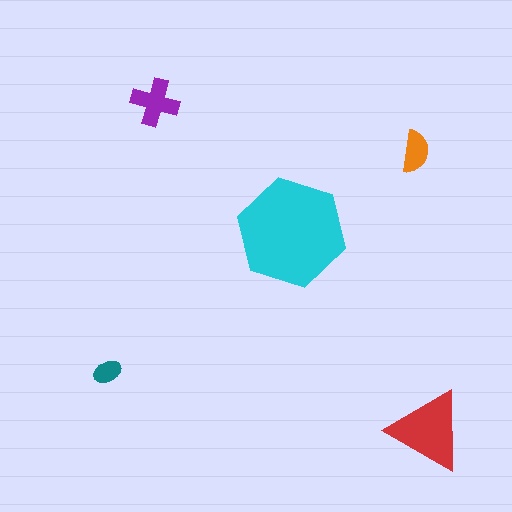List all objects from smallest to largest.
The teal ellipse, the orange semicircle, the purple cross, the red triangle, the cyan hexagon.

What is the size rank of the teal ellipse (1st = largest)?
5th.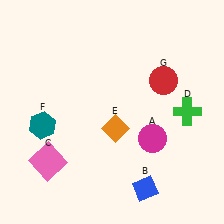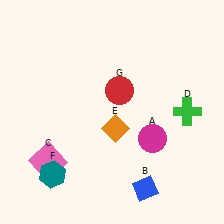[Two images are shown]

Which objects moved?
The objects that moved are: the teal hexagon (F), the red circle (G).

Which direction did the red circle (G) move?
The red circle (G) moved left.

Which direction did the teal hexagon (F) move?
The teal hexagon (F) moved down.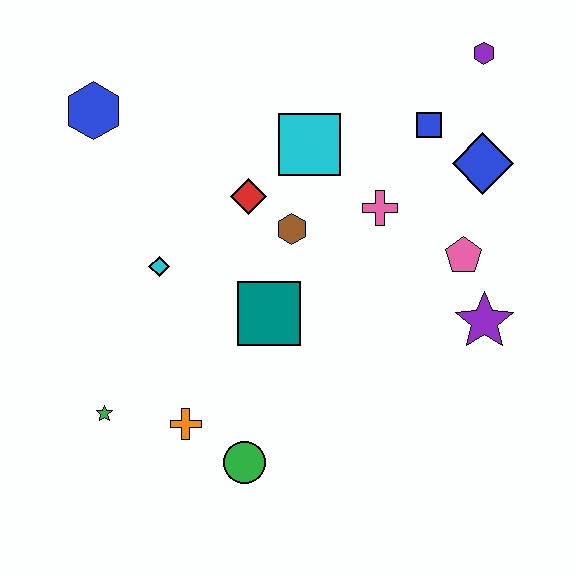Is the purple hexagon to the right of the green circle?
Yes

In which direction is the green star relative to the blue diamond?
The green star is to the left of the blue diamond.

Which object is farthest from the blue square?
The green star is farthest from the blue square.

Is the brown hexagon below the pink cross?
Yes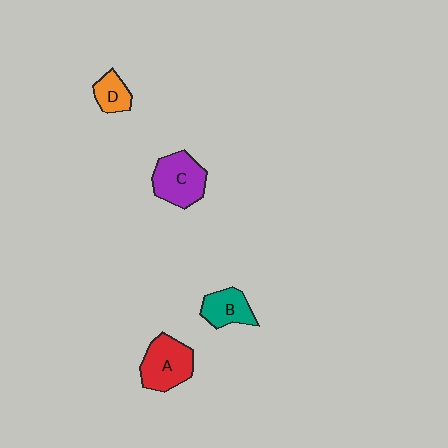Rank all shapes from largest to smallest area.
From largest to smallest: A (red), C (purple), B (teal), D (orange).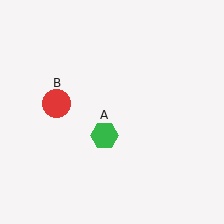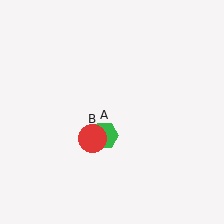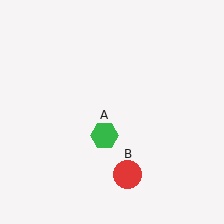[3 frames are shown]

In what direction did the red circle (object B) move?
The red circle (object B) moved down and to the right.